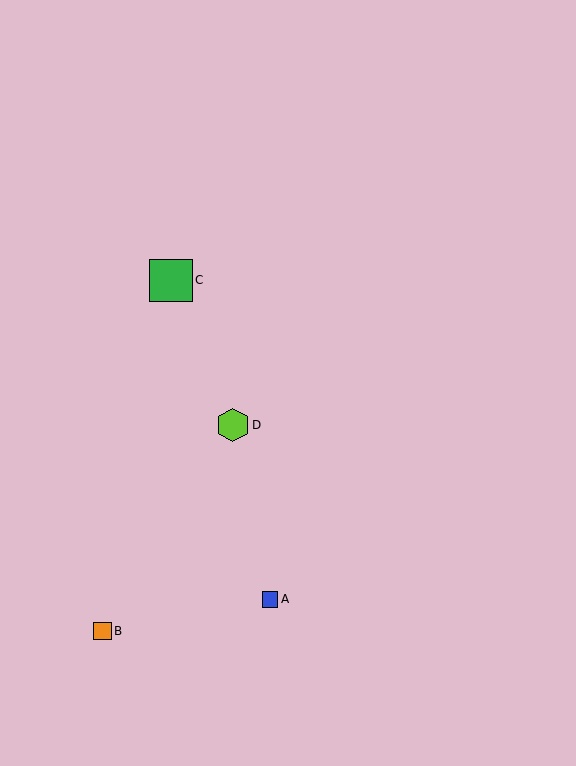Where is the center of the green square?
The center of the green square is at (171, 280).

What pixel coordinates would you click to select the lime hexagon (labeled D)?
Click at (233, 425) to select the lime hexagon D.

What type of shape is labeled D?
Shape D is a lime hexagon.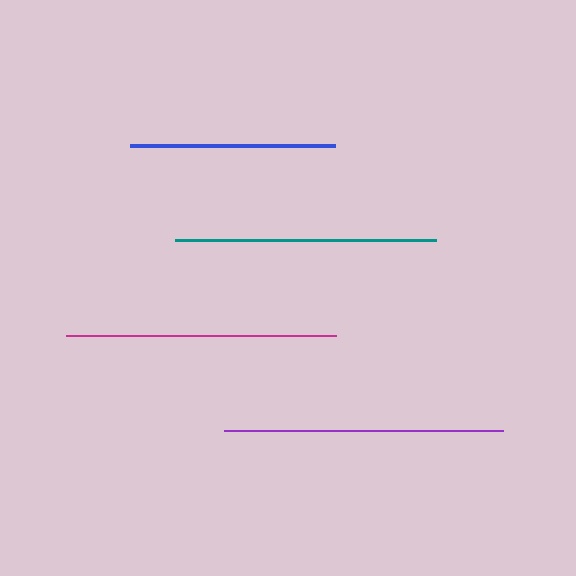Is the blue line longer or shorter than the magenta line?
The magenta line is longer than the blue line.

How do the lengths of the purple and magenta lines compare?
The purple and magenta lines are approximately the same length.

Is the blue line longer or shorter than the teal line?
The teal line is longer than the blue line.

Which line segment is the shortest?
The blue line is the shortest at approximately 204 pixels.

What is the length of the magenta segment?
The magenta segment is approximately 270 pixels long.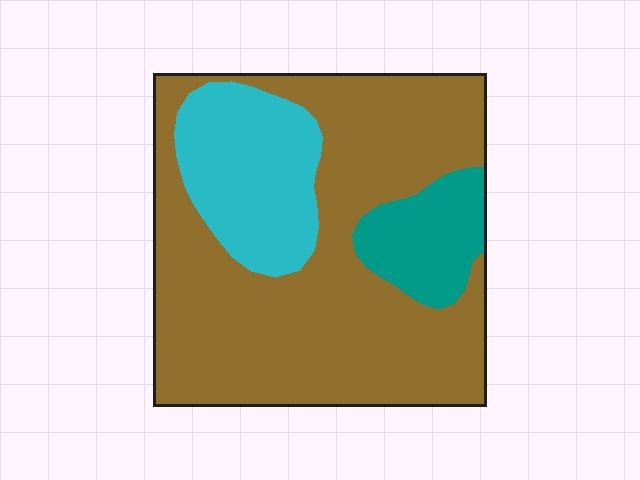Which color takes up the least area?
Teal, at roughly 10%.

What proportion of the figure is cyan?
Cyan covers around 20% of the figure.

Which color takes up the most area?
Brown, at roughly 70%.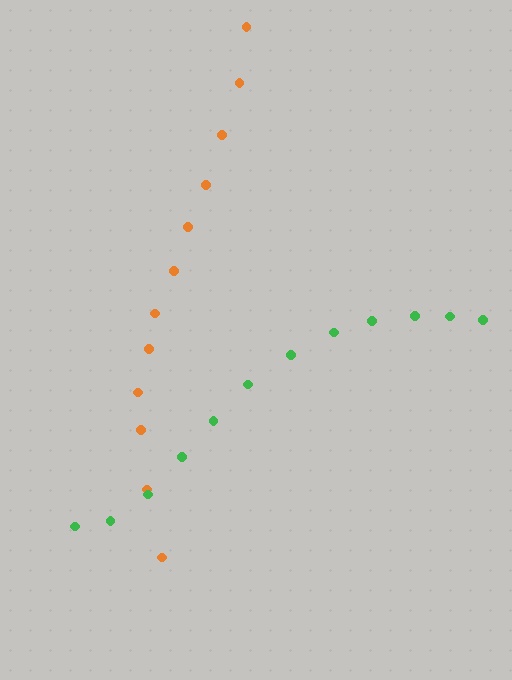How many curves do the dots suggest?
There are 2 distinct paths.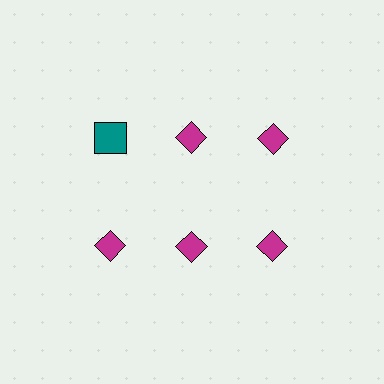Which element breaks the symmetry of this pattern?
The teal square in the top row, leftmost column breaks the symmetry. All other shapes are magenta diamonds.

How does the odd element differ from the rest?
It differs in both color (teal instead of magenta) and shape (square instead of diamond).